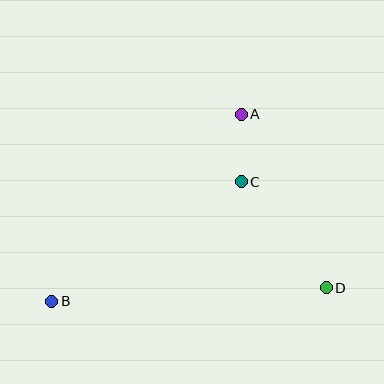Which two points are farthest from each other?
Points B and D are farthest from each other.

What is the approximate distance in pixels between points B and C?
The distance between B and C is approximately 225 pixels.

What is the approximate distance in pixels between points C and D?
The distance between C and D is approximately 136 pixels.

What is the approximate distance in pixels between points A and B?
The distance between A and B is approximately 267 pixels.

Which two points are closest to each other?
Points A and C are closest to each other.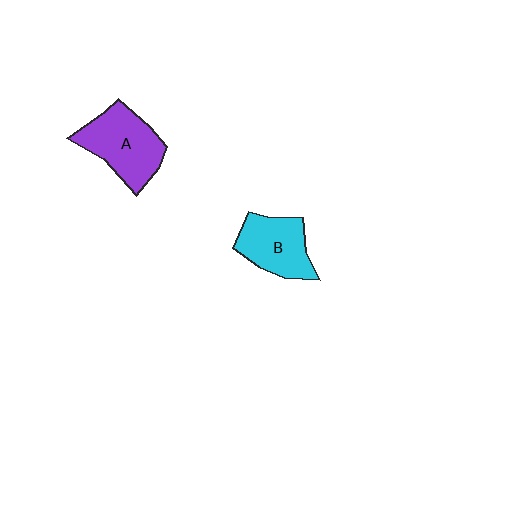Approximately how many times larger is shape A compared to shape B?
Approximately 1.2 times.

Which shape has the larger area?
Shape A (purple).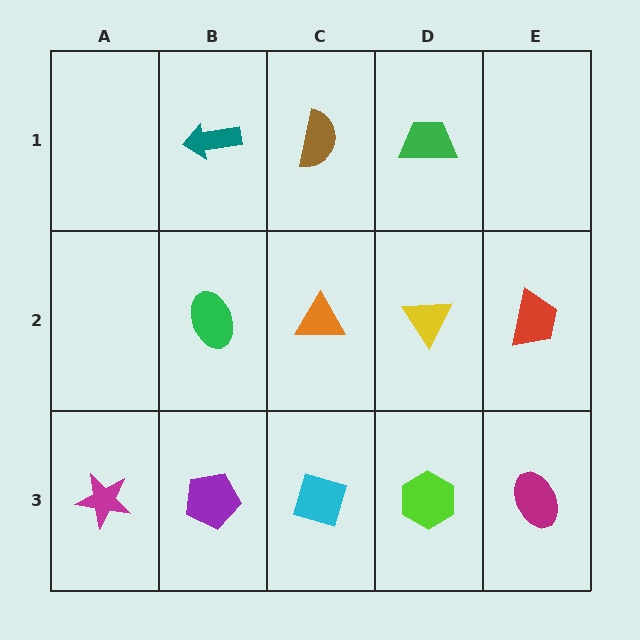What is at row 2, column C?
An orange triangle.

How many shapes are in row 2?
4 shapes.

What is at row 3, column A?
A magenta star.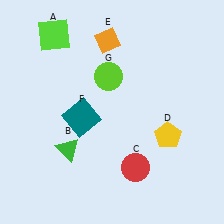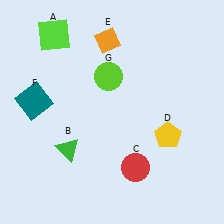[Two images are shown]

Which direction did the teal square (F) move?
The teal square (F) moved left.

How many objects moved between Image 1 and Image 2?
1 object moved between the two images.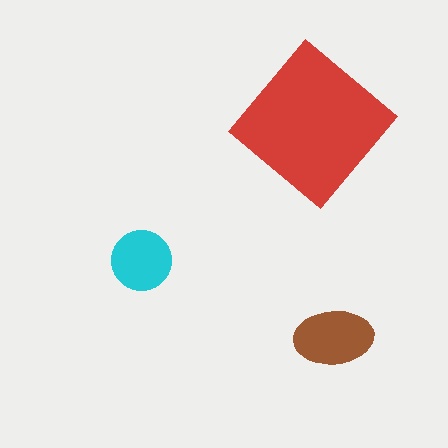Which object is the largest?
The red diamond.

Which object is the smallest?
The cyan circle.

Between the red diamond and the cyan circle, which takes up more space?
The red diamond.